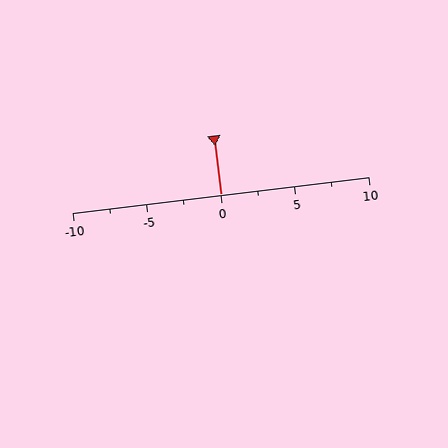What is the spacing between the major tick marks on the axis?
The major ticks are spaced 5 apart.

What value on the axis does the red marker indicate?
The marker indicates approximately 0.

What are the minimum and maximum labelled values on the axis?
The axis runs from -10 to 10.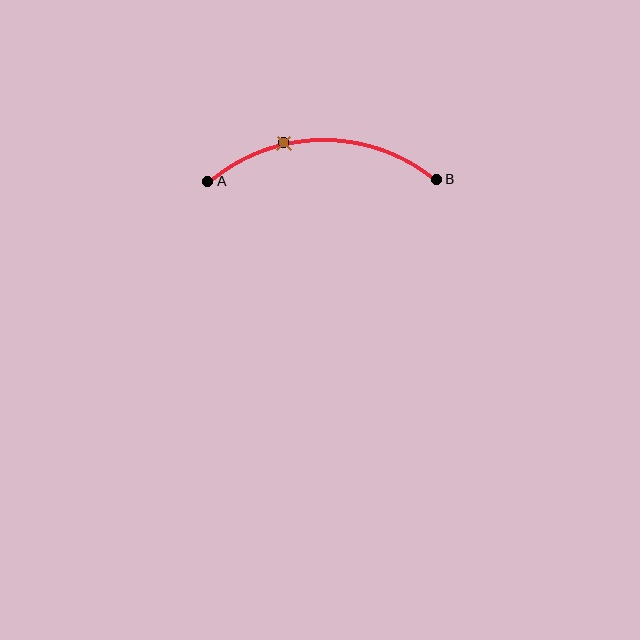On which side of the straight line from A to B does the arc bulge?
The arc bulges above the straight line connecting A and B.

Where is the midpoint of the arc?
The arc midpoint is the point on the curve farthest from the straight line joining A and B. It sits above that line.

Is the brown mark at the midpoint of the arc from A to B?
No. The brown mark lies on the arc but is closer to endpoint A. The arc midpoint would be at the point on the curve equidistant along the arc from both A and B.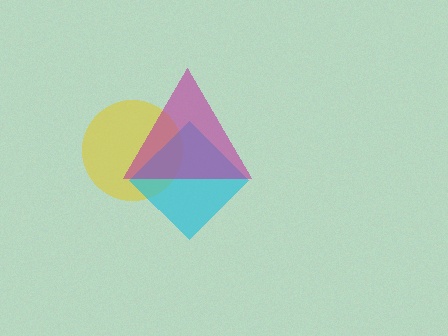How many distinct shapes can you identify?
There are 3 distinct shapes: a yellow circle, a cyan diamond, a magenta triangle.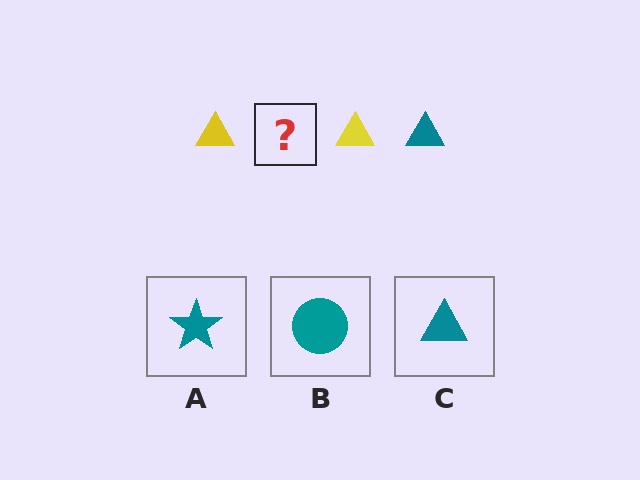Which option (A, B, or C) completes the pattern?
C.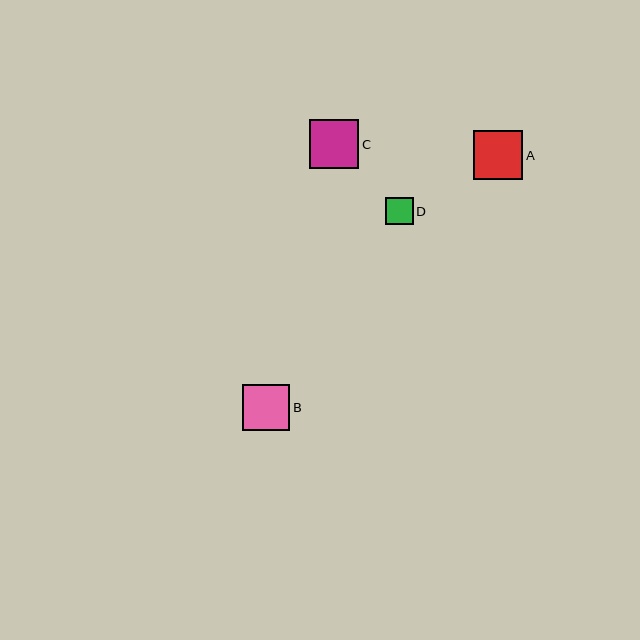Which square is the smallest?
Square D is the smallest with a size of approximately 27 pixels.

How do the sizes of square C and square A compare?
Square C and square A are approximately the same size.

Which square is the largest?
Square C is the largest with a size of approximately 49 pixels.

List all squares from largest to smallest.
From largest to smallest: C, A, B, D.